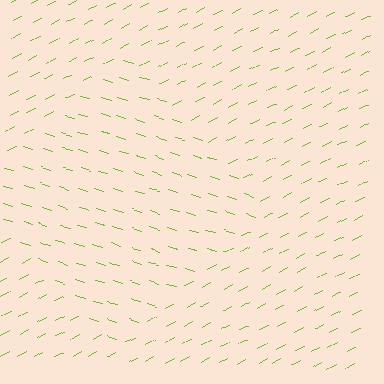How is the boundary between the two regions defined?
The boundary is defined purely by a change in line orientation (approximately 45 degrees difference). All lines are the same color and thickness.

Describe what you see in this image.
The image is filled with small lime line segments. A diamond region in the image has lines oriented differently from the surrounding lines, creating a visible texture boundary.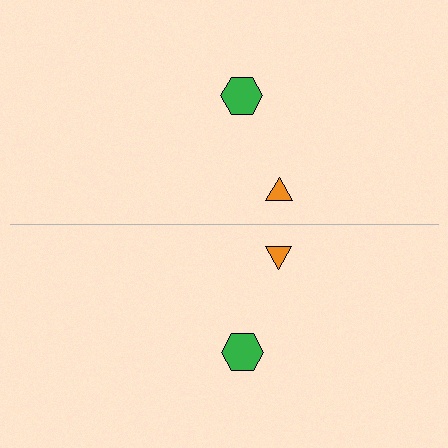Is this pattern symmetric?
Yes, this pattern has bilateral (reflection) symmetry.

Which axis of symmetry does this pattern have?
The pattern has a horizontal axis of symmetry running through the center of the image.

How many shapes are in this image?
There are 4 shapes in this image.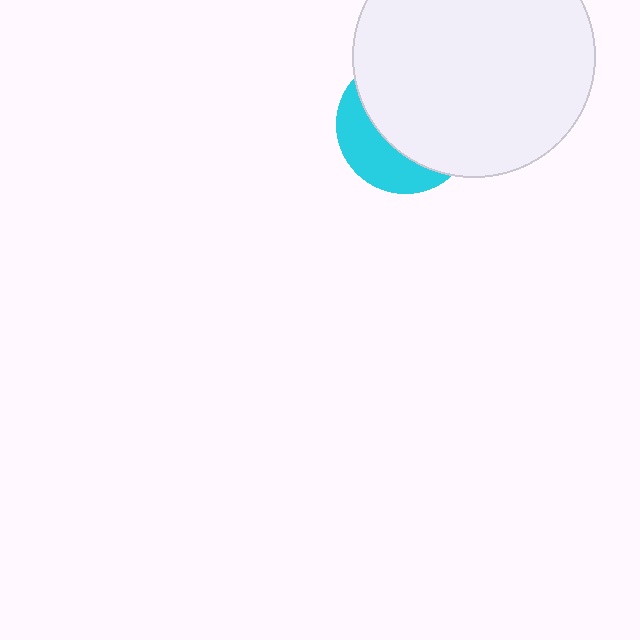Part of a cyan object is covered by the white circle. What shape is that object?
It is a circle.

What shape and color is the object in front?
The object in front is a white circle.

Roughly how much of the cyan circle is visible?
A small part of it is visible (roughly 33%).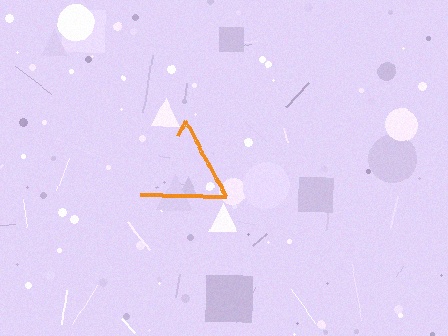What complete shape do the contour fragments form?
The contour fragments form a triangle.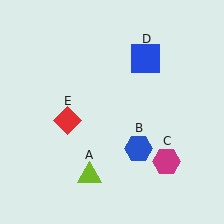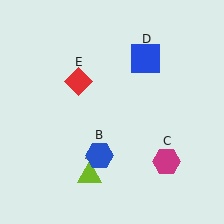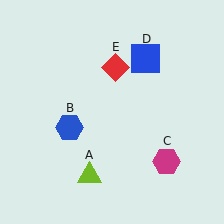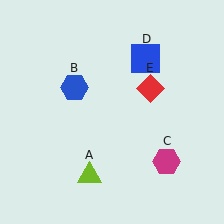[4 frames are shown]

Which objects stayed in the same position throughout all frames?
Lime triangle (object A) and magenta hexagon (object C) and blue square (object D) remained stationary.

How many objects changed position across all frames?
2 objects changed position: blue hexagon (object B), red diamond (object E).